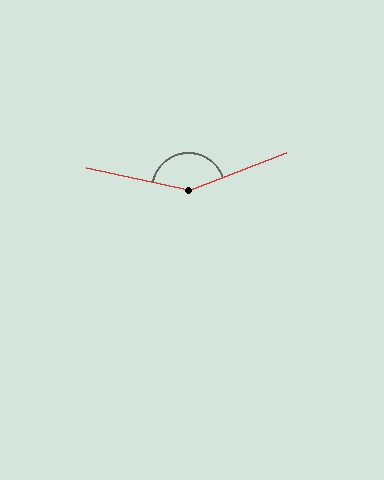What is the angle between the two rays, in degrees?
Approximately 147 degrees.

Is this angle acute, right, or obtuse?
It is obtuse.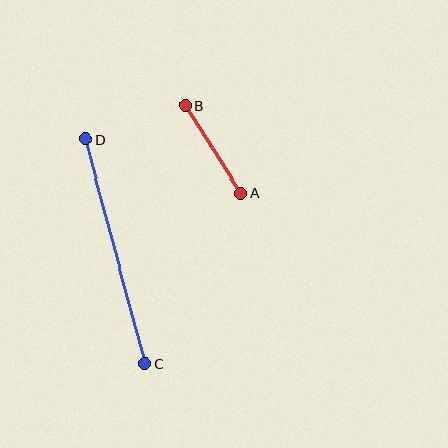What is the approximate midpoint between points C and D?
The midpoint is at approximately (115, 252) pixels.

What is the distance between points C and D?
The distance is approximately 232 pixels.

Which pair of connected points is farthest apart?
Points C and D are farthest apart.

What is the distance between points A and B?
The distance is approximately 105 pixels.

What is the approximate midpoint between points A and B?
The midpoint is at approximately (213, 149) pixels.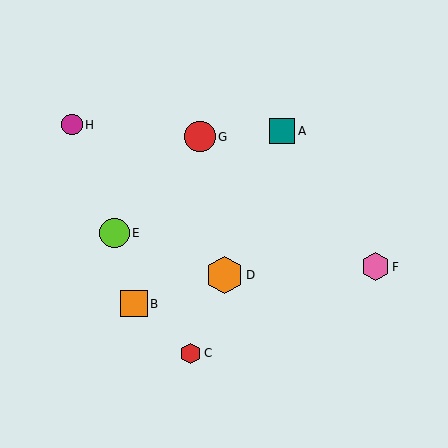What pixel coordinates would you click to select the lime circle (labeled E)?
Click at (115, 233) to select the lime circle E.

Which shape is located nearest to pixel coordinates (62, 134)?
The magenta circle (labeled H) at (72, 125) is nearest to that location.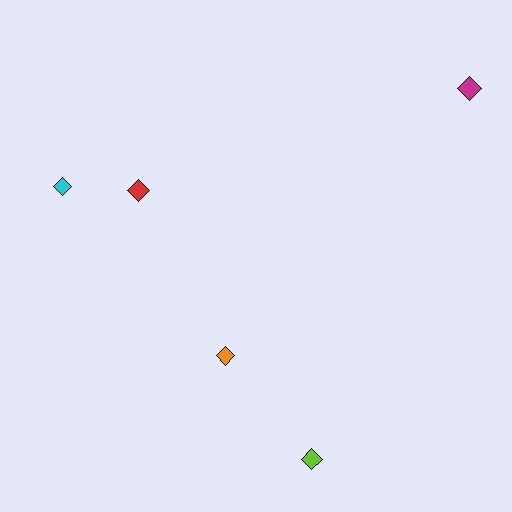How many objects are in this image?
There are 5 objects.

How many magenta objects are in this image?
There is 1 magenta object.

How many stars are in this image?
There are no stars.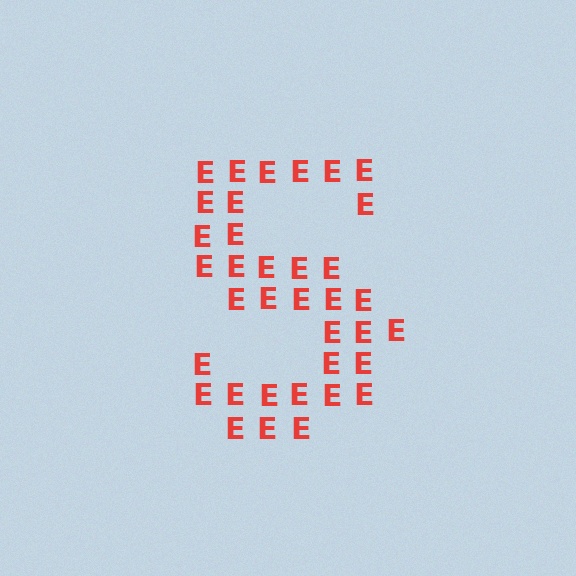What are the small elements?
The small elements are letter E's.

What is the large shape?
The large shape is the letter S.